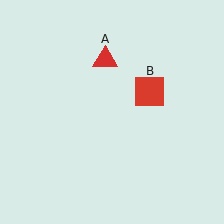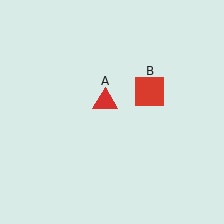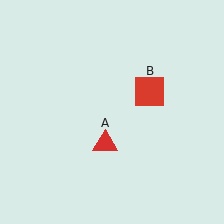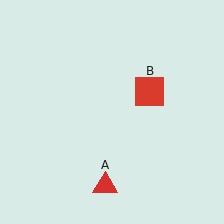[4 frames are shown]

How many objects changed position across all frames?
1 object changed position: red triangle (object A).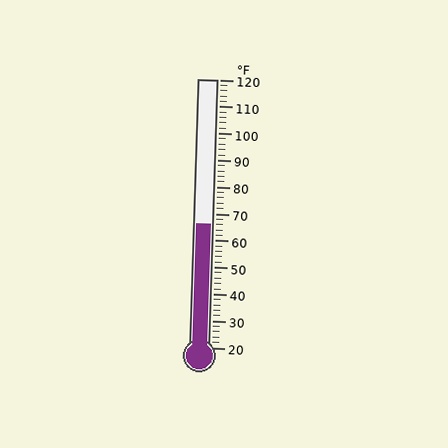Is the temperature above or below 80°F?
The temperature is below 80°F.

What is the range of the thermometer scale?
The thermometer scale ranges from 20°F to 120°F.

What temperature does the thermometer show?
The thermometer shows approximately 66°F.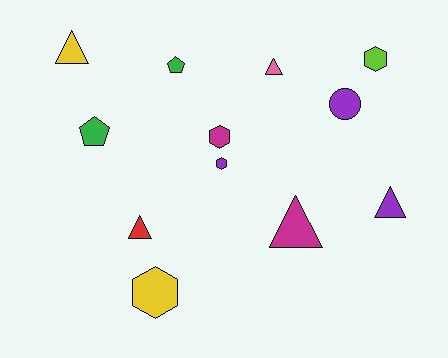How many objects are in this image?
There are 12 objects.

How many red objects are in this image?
There is 1 red object.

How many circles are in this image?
There is 1 circle.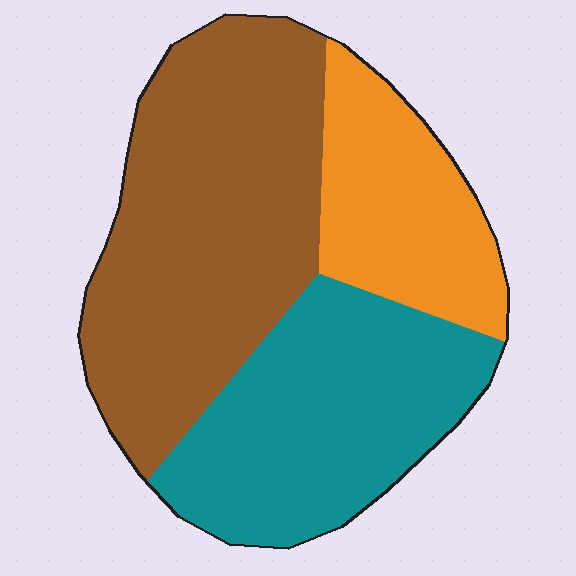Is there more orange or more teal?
Teal.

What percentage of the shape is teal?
Teal takes up about one third (1/3) of the shape.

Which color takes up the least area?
Orange, at roughly 20%.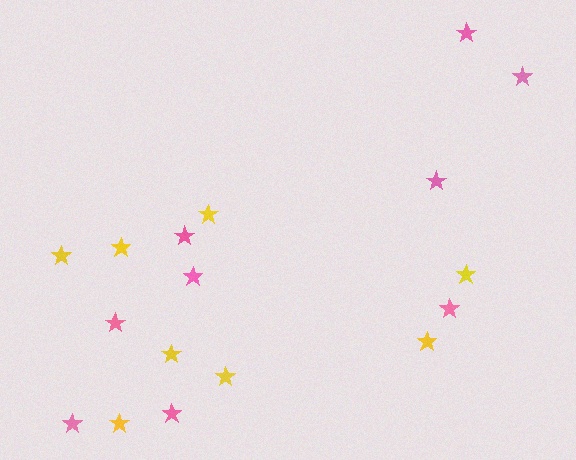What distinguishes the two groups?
There are 2 groups: one group of yellow stars (8) and one group of pink stars (9).